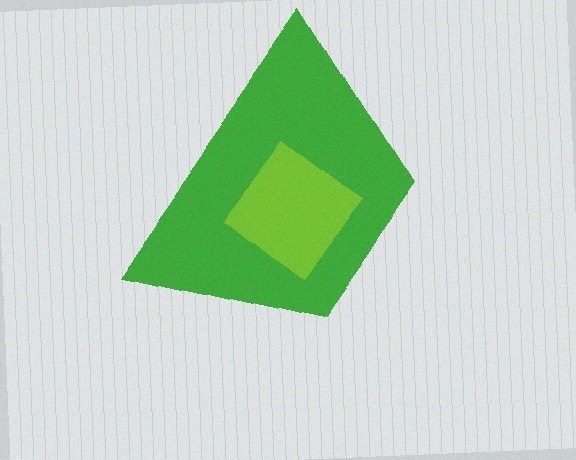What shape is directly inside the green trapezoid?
The lime diamond.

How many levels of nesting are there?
2.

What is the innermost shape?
The lime diamond.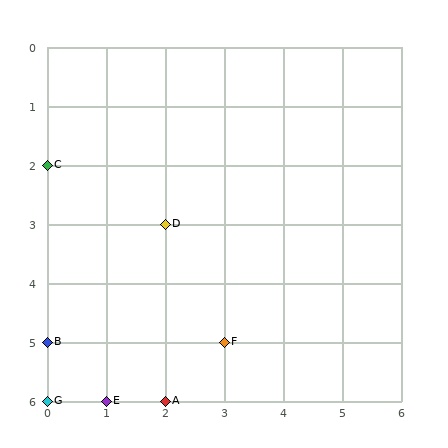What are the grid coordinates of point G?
Point G is at grid coordinates (0, 6).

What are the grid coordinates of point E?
Point E is at grid coordinates (1, 6).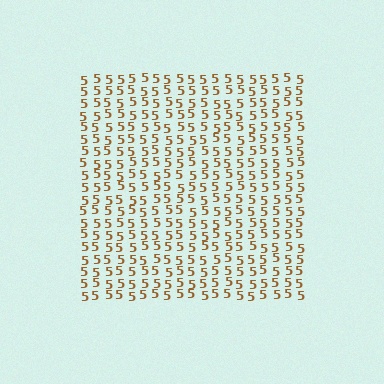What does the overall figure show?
The overall figure shows a square.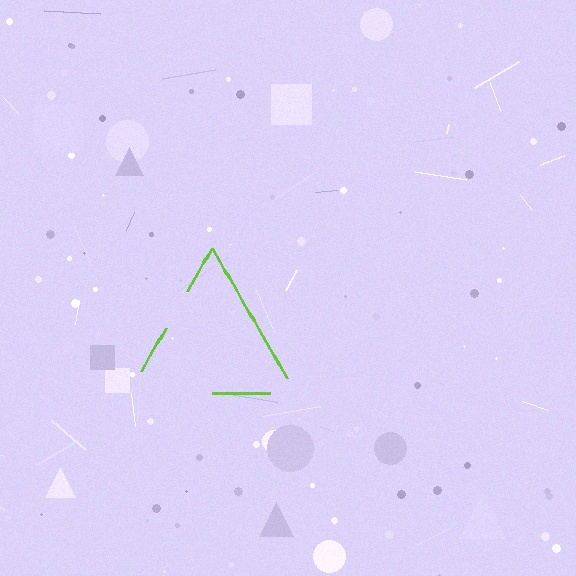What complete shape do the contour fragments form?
The contour fragments form a triangle.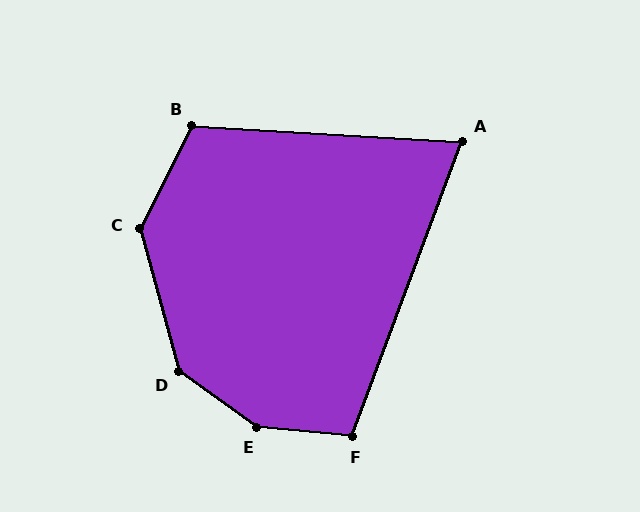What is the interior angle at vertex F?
Approximately 106 degrees (obtuse).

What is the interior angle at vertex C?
Approximately 138 degrees (obtuse).